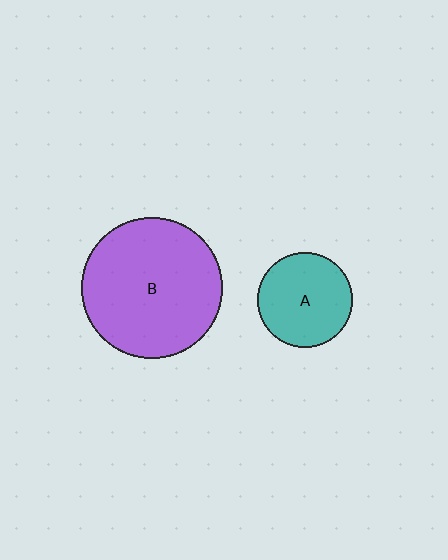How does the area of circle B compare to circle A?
Approximately 2.2 times.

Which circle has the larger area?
Circle B (purple).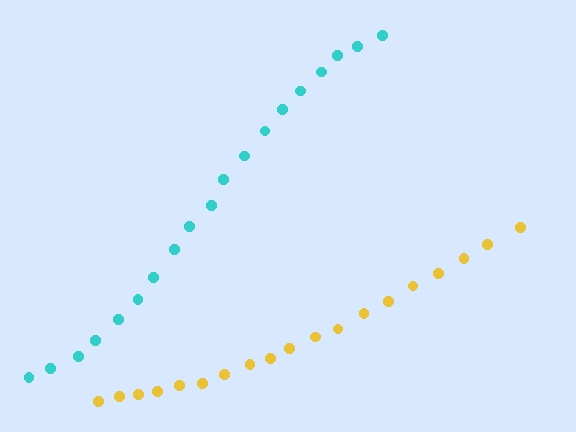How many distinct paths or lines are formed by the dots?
There are 2 distinct paths.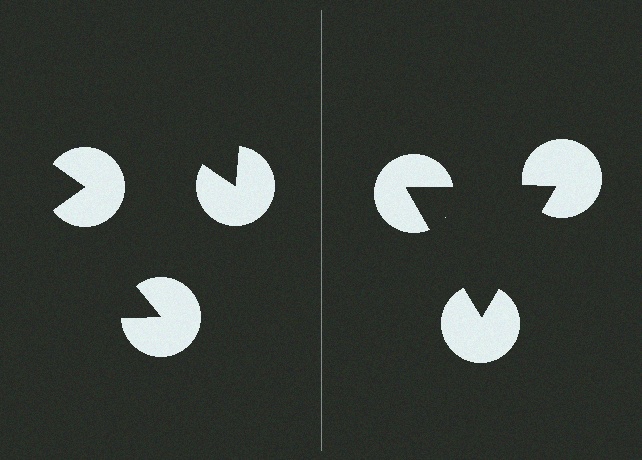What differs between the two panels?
The pac-man discs are positioned identically on both sides; only the wedge orientations differ. On the right they align to a triangle; on the left they are misaligned.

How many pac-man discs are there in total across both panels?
6 — 3 on each side.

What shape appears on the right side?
An illusory triangle.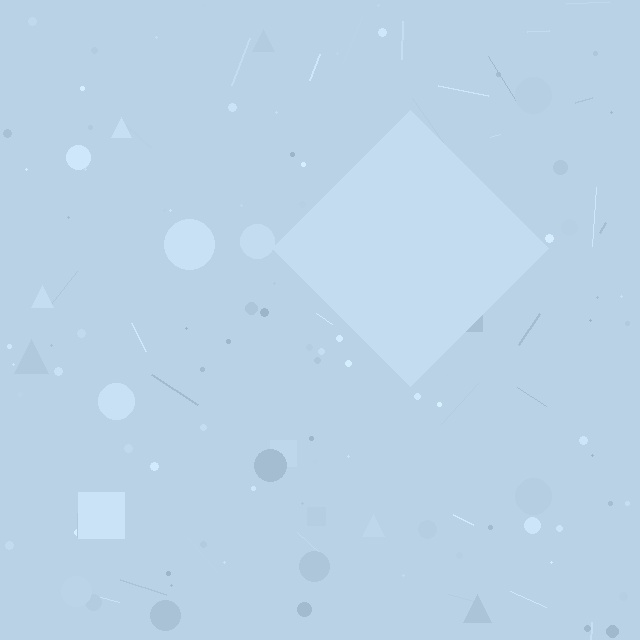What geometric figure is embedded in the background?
A diamond is embedded in the background.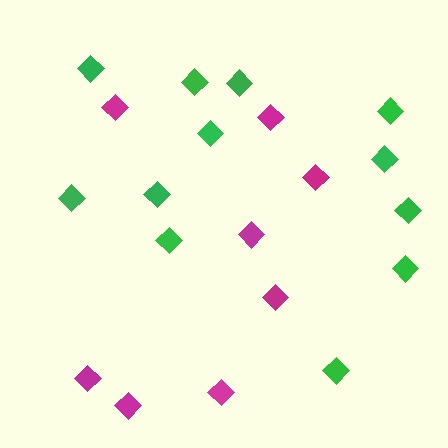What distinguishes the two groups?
There are 2 groups: one group of green diamonds (12) and one group of magenta diamonds (8).